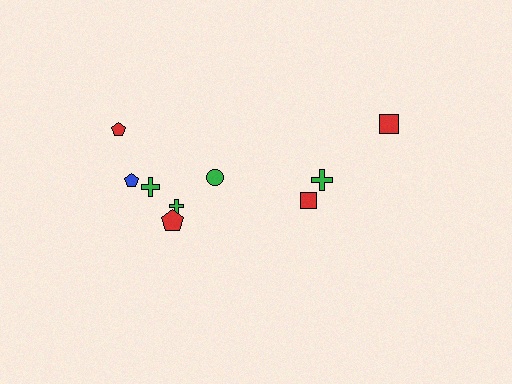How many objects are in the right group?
There are 3 objects.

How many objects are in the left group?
There are 6 objects.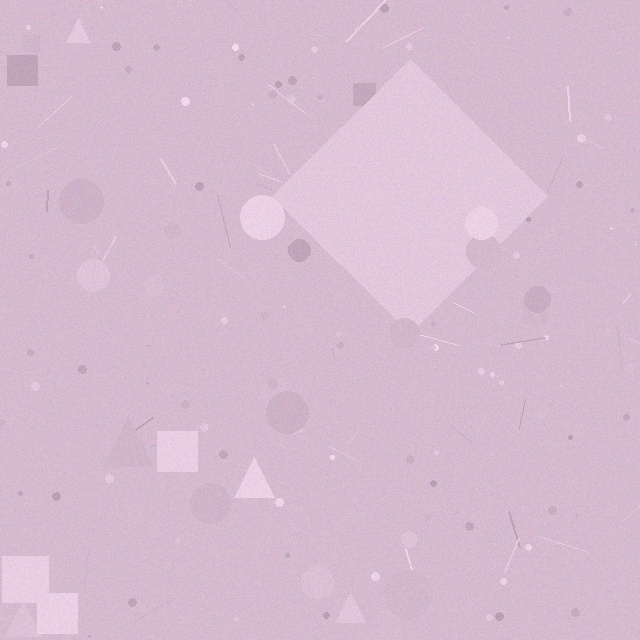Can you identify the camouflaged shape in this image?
The camouflaged shape is a diamond.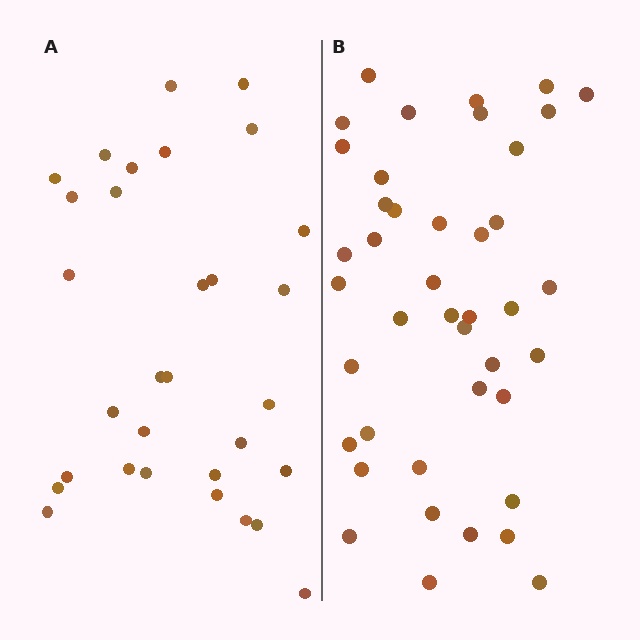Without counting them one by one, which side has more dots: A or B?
Region B (the right region) has more dots.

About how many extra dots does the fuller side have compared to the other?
Region B has roughly 12 or so more dots than region A.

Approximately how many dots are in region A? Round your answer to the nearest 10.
About 30 dots. (The exact count is 31, which rounds to 30.)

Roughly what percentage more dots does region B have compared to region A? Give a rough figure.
About 35% more.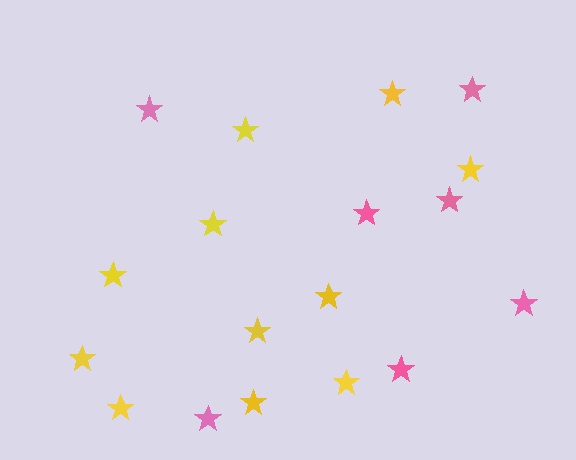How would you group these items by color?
There are 2 groups: one group of pink stars (7) and one group of yellow stars (11).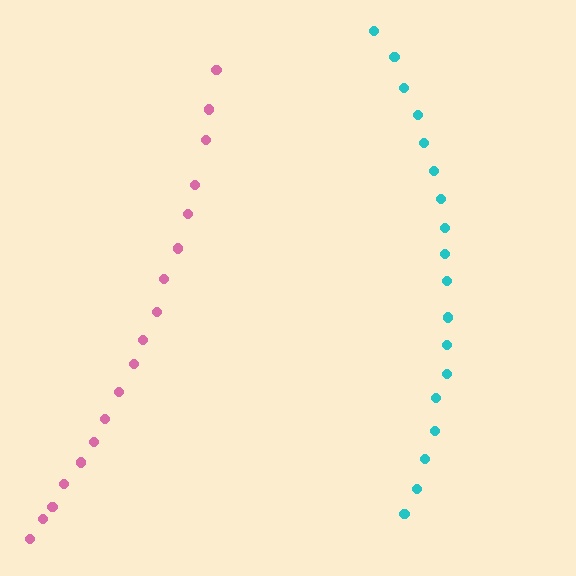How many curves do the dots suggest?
There are 2 distinct paths.